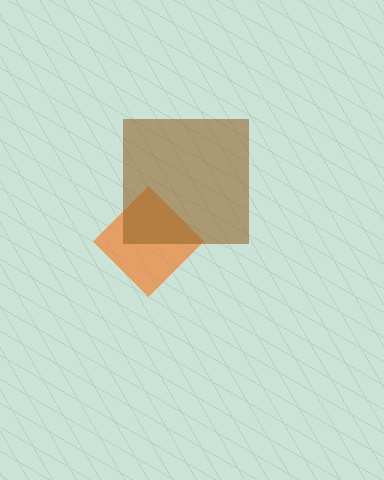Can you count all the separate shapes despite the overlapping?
Yes, there are 2 separate shapes.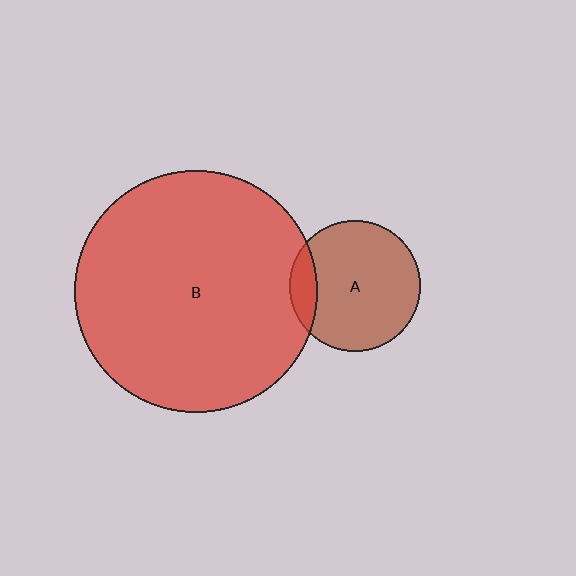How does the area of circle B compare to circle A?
Approximately 3.4 times.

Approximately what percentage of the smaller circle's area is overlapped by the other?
Approximately 10%.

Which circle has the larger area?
Circle B (red).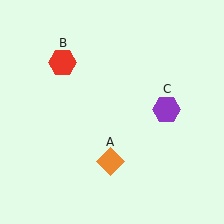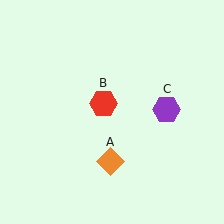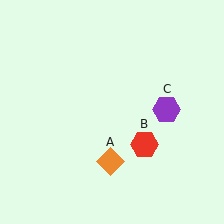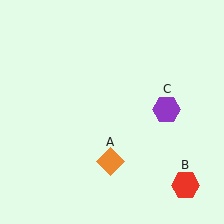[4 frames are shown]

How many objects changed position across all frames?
1 object changed position: red hexagon (object B).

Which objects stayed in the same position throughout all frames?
Orange diamond (object A) and purple hexagon (object C) remained stationary.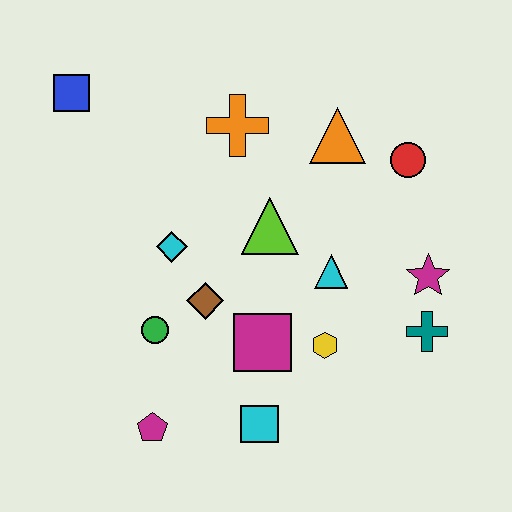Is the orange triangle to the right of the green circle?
Yes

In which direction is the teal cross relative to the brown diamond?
The teal cross is to the right of the brown diamond.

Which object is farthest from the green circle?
The red circle is farthest from the green circle.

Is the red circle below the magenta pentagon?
No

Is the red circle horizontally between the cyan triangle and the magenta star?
Yes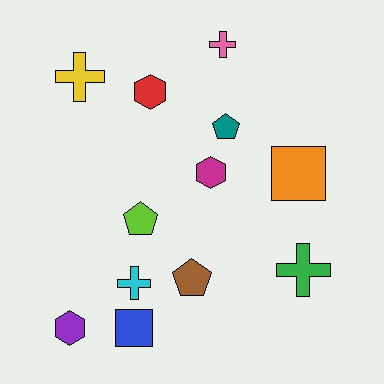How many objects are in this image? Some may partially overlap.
There are 12 objects.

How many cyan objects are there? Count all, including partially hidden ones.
There is 1 cyan object.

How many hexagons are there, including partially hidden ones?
There are 3 hexagons.